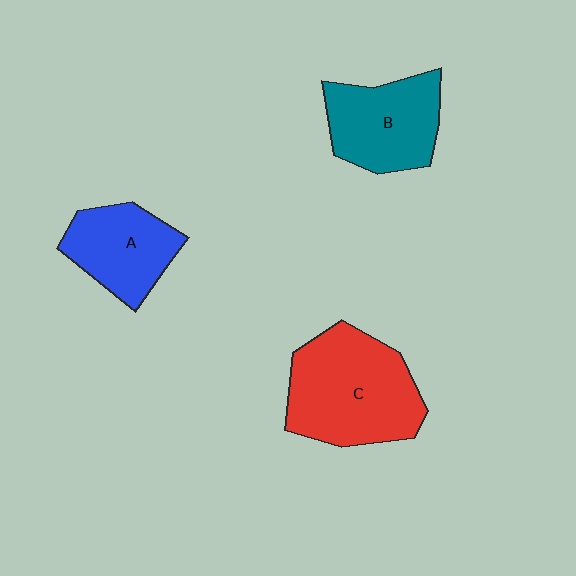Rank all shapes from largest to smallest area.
From largest to smallest: C (red), B (teal), A (blue).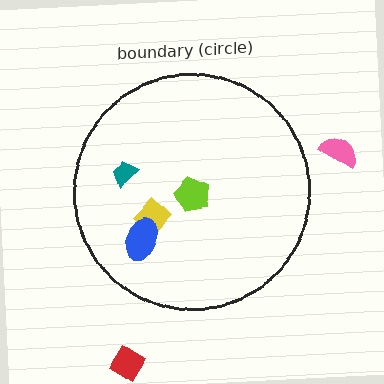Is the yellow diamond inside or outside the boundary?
Inside.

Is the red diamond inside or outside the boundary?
Outside.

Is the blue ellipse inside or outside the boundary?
Inside.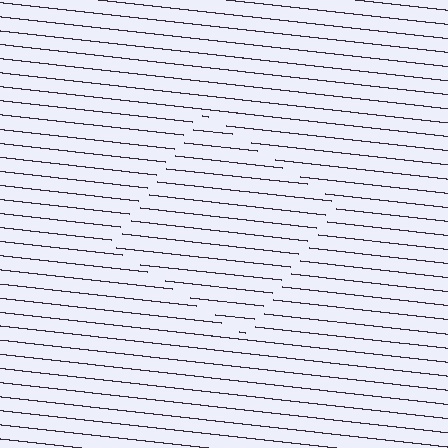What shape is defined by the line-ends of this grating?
An illusory square. The interior of the shape contains the same grating, shifted by half a period — the contour is defined by the phase discontinuity where line-ends from the inner and outer gratings abut.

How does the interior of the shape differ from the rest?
The interior of the shape contains the same grating, shifted by half a period — the contour is defined by the phase discontinuity where line-ends from the inner and outer gratings abut.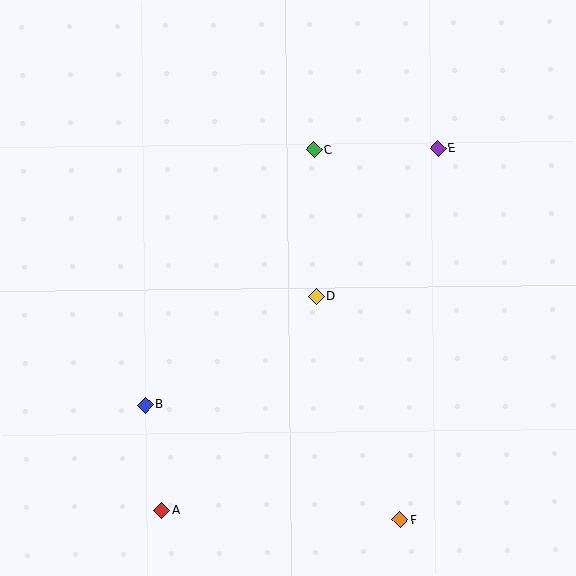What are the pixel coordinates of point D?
Point D is at (316, 296).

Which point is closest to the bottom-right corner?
Point F is closest to the bottom-right corner.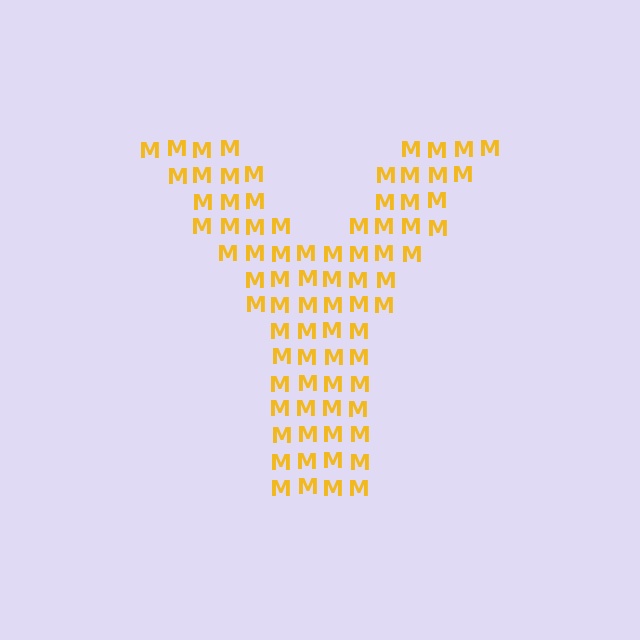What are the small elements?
The small elements are letter M's.